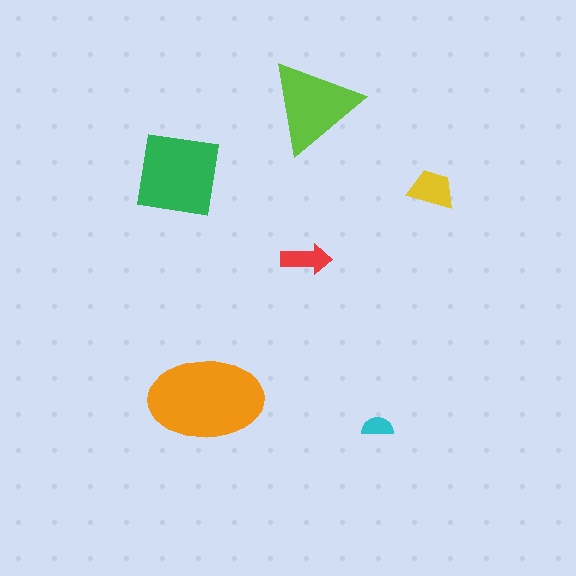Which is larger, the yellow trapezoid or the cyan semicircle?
The yellow trapezoid.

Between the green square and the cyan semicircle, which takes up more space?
The green square.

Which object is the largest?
The orange ellipse.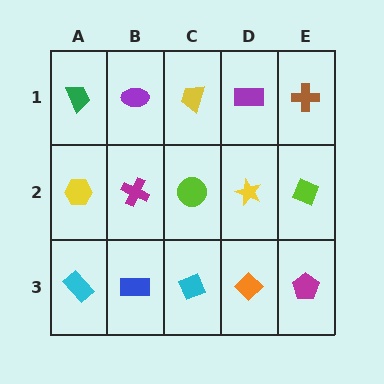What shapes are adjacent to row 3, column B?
A magenta cross (row 2, column B), a cyan rectangle (row 3, column A), a cyan diamond (row 3, column C).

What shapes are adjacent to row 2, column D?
A purple rectangle (row 1, column D), an orange diamond (row 3, column D), a lime circle (row 2, column C), a lime diamond (row 2, column E).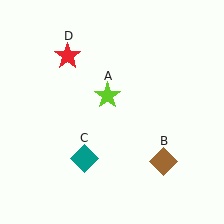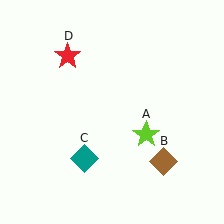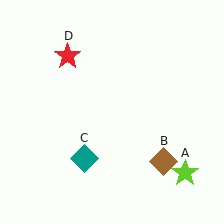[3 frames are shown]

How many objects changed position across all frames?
1 object changed position: lime star (object A).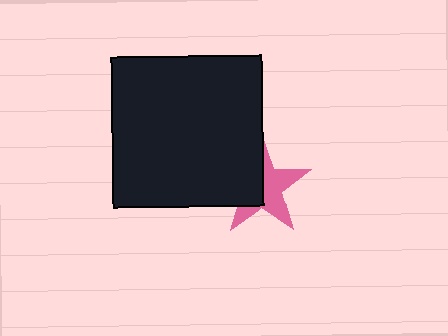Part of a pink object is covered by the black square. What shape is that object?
It is a star.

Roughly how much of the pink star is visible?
About half of it is visible (roughly 54%).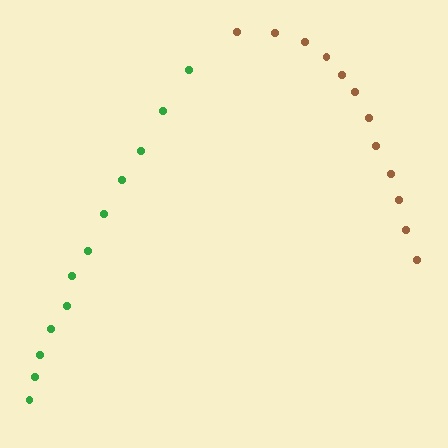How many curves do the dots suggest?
There are 2 distinct paths.